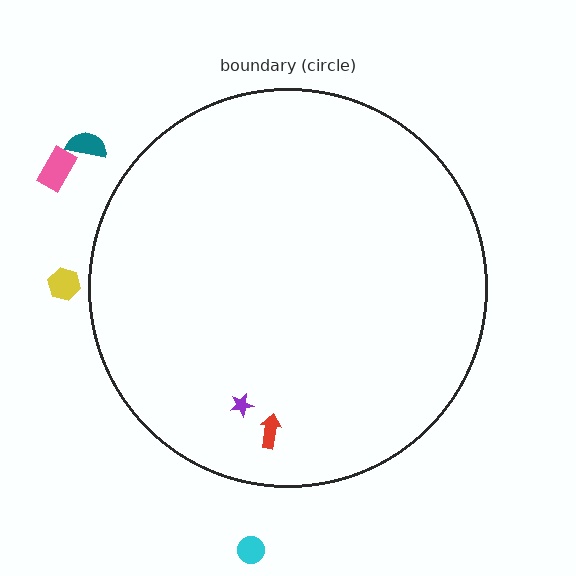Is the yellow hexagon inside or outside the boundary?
Outside.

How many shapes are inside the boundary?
2 inside, 4 outside.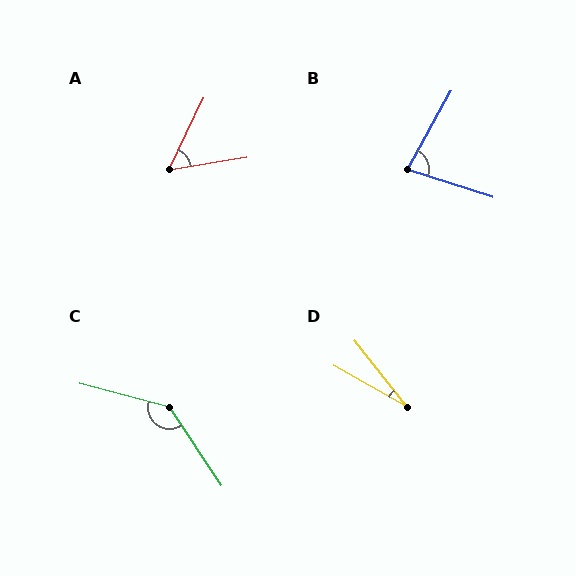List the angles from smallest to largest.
D (22°), A (55°), B (79°), C (139°).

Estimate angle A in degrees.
Approximately 55 degrees.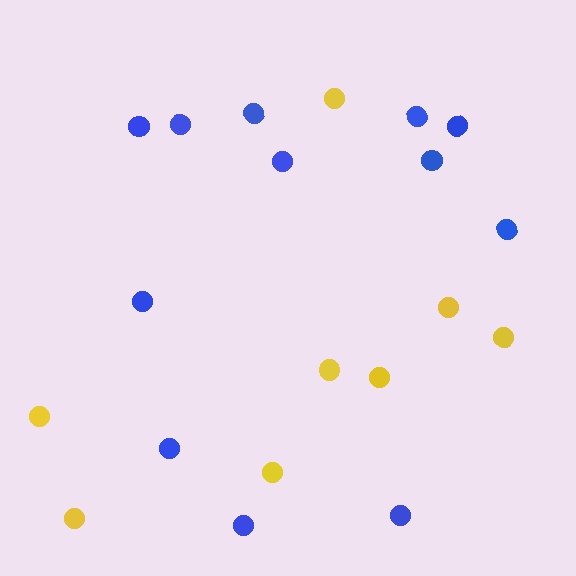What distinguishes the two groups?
There are 2 groups: one group of blue circles (12) and one group of yellow circles (8).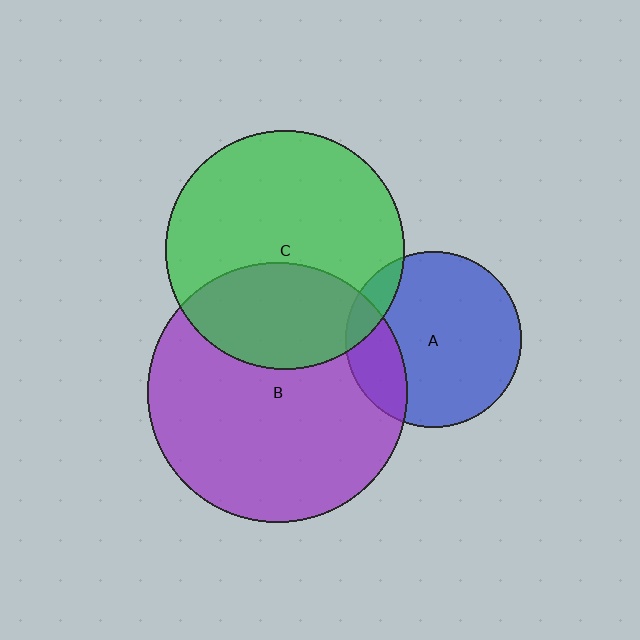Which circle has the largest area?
Circle B (purple).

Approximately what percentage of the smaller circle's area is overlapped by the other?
Approximately 10%.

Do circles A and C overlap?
Yes.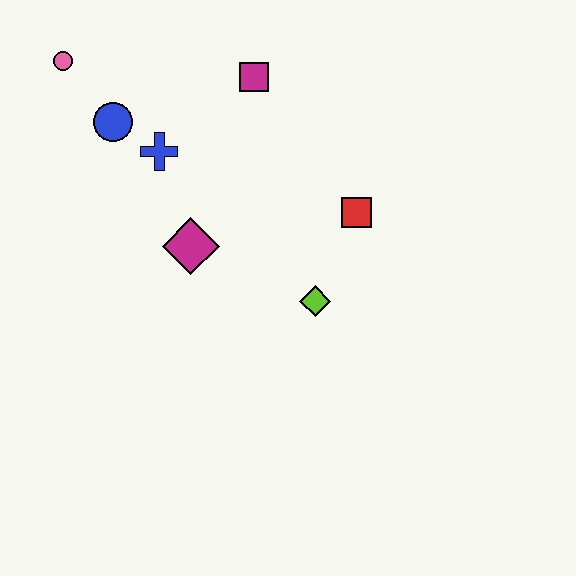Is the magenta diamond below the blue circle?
Yes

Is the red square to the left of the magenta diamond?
No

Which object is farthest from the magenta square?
The lime diamond is farthest from the magenta square.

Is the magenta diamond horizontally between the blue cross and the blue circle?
No